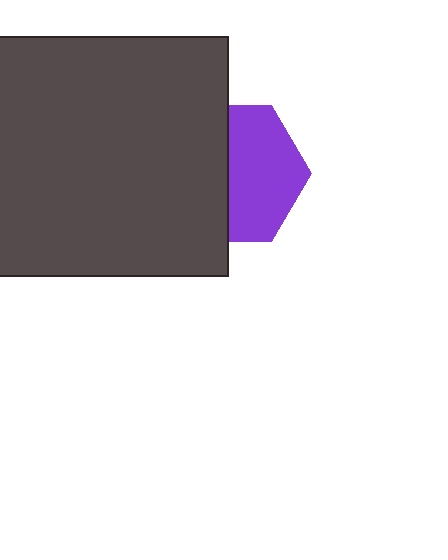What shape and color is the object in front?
The object in front is a dark gray square.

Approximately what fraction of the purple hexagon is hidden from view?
Roughly 48% of the purple hexagon is hidden behind the dark gray square.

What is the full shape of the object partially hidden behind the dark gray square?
The partially hidden object is a purple hexagon.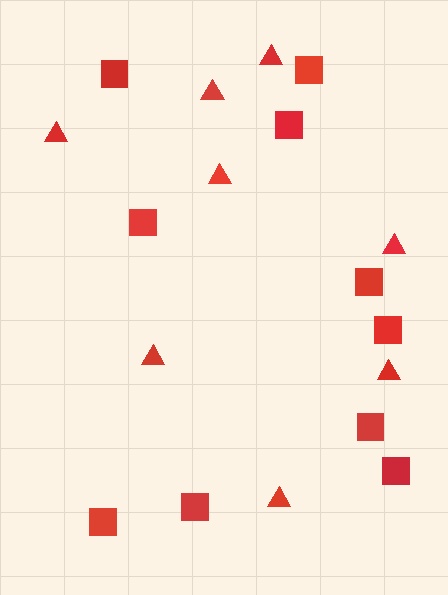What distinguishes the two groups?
There are 2 groups: one group of triangles (8) and one group of squares (10).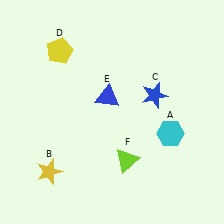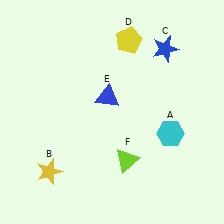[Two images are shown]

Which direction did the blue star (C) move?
The blue star (C) moved up.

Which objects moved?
The objects that moved are: the blue star (C), the yellow pentagon (D).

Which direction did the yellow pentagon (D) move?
The yellow pentagon (D) moved right.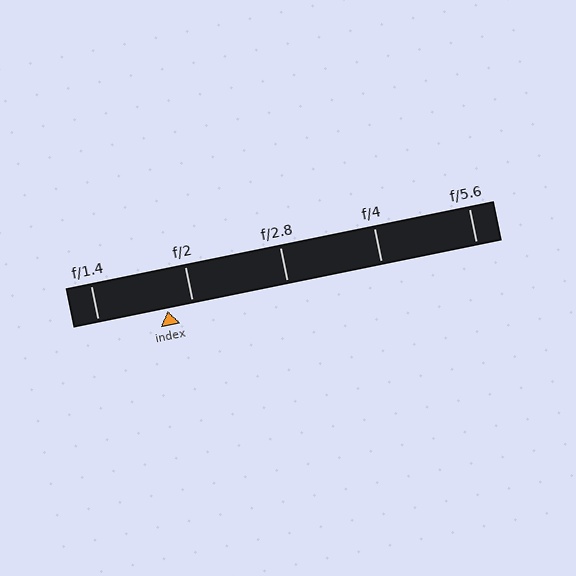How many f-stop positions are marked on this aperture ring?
There are 5 f-stop positions marked.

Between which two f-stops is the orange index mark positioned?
The index mark is between f/1.4 and f/2.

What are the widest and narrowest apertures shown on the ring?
The widest aperture shown is f/1.4 and the narrowest is f/5.6.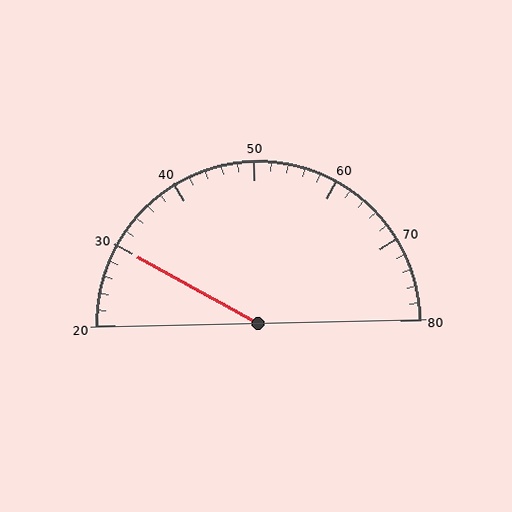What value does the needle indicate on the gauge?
The needle indicates approximately 30.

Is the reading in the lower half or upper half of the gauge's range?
The reading is in the lower half of the range (20 to 80).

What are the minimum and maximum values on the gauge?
The gauge ranges from 20 to 80.